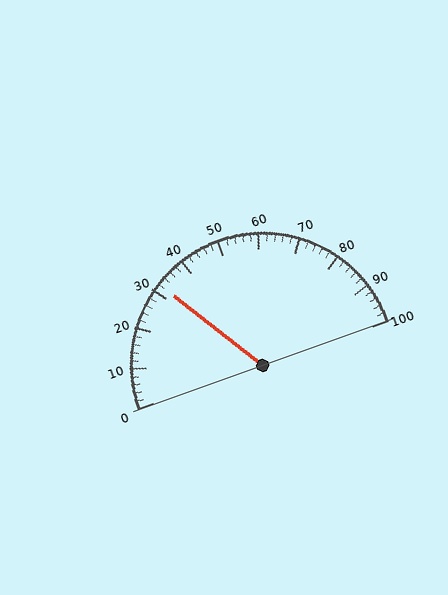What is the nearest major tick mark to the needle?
The nearest major tick mark is 30.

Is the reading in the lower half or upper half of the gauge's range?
The reading is in the lower half of the range (0 to 100).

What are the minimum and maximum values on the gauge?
The gauge ranges from 0 to 100.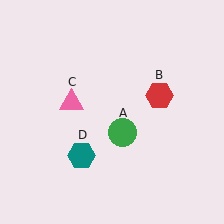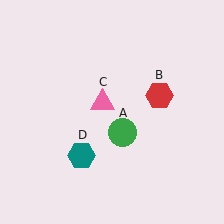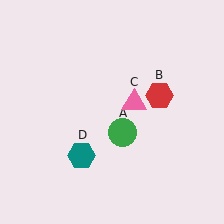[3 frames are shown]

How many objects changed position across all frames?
1 object changed position: pink triangle (object C).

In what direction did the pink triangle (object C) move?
The pink triangle (object C) moved right.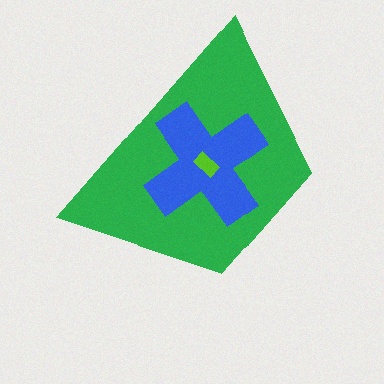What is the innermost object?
The lime rectangle.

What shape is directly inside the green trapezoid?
The blue cross.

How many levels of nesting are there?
3.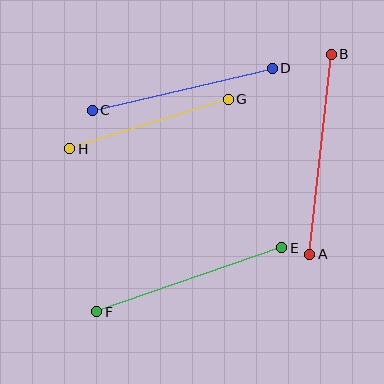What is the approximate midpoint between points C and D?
The midpoint is at approximately (182, 89) pixels.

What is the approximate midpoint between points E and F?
The midpoint is at approximately (189, 280) pixels.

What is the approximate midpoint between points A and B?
The midpoint is at approximately (320, 154) pixels.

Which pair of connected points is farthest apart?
Points A and B are farthest apart.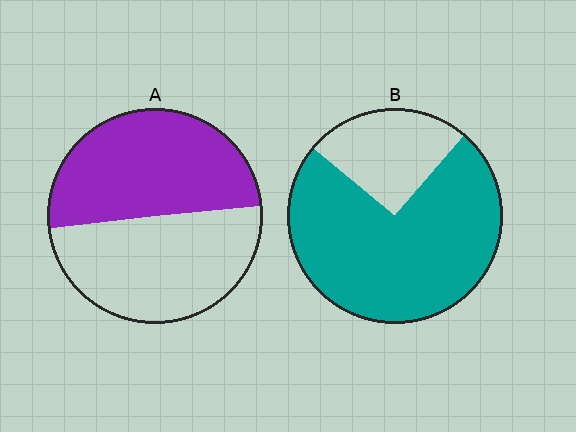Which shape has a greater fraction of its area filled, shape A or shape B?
Shape B.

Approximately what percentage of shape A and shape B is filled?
A is approximately 50% and B is approximately 75%.